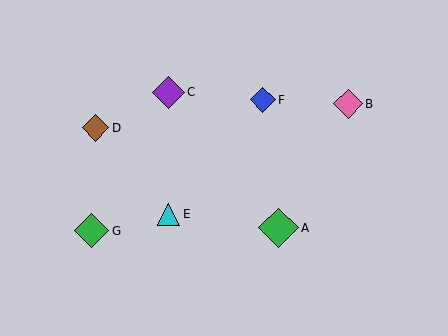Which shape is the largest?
The green diamond (labeled A) is the largest.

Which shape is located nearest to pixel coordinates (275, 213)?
The green diamond (labeled A) at (278, 228) is nearest to that location.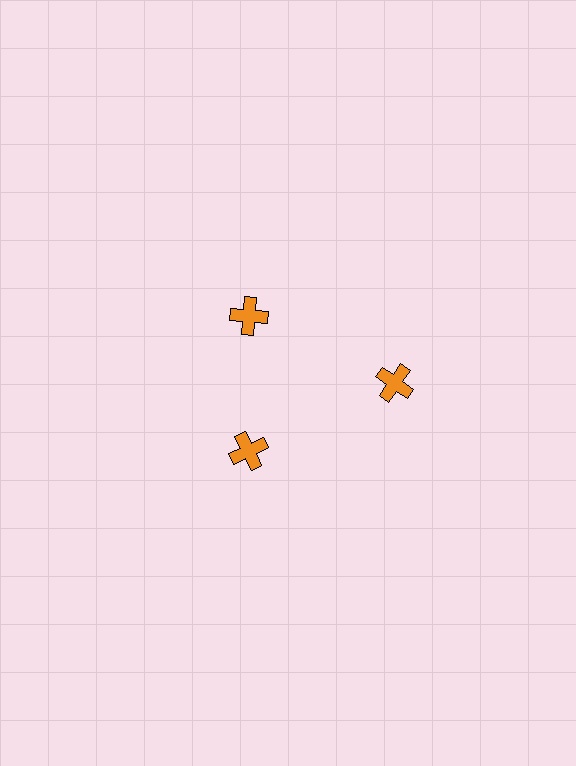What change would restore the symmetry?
The symmetry would be restored by moving it inward, back onto the ring so that all 3 crosses sit at equal angles and equal distance from the center.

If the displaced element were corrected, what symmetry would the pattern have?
It would have 3-fold rotational symmetry — the pattern would map onto itself every 120 degrees.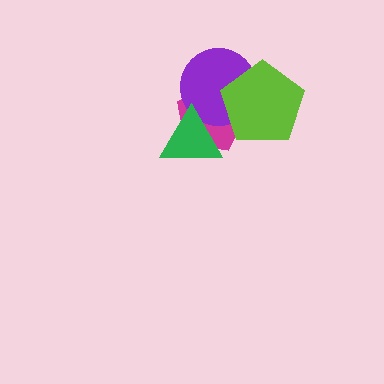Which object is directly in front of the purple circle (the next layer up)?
The lime pentagon is directly in front of the purple circle.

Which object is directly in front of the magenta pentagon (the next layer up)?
The purple circle is directly in front of the magenta pentagon.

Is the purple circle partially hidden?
Yes, it is partially covered by another shape.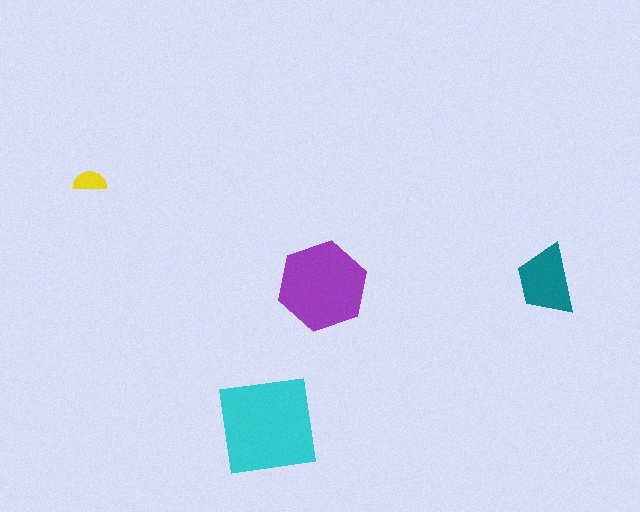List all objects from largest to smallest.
The cyan square, the purple hexagon, the teal trapezoid, the yellow semicircle.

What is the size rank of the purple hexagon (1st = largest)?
2nd.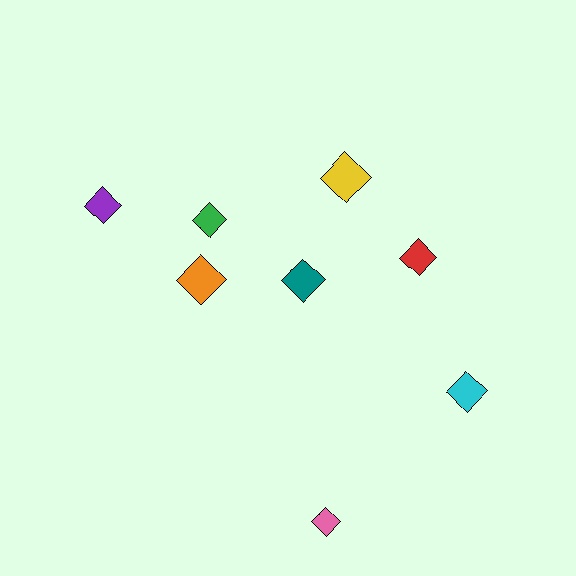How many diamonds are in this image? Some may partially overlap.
There are 8 diamonds.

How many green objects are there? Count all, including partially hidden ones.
There is 1 green object.